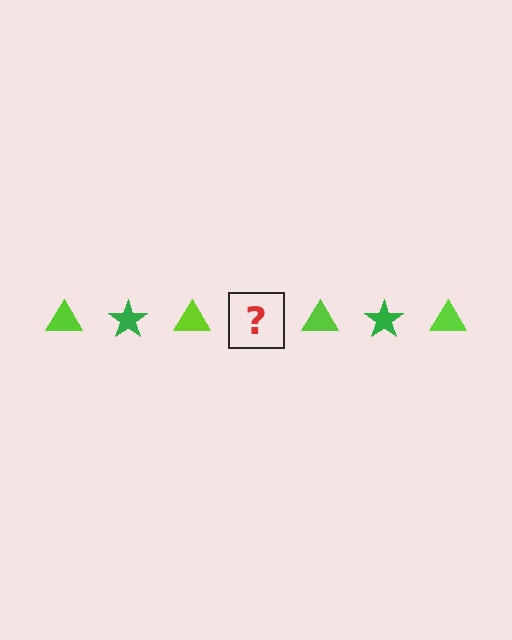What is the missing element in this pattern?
The missing element is a green star.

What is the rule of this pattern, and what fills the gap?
The rule is that the pattern alternates between lime triangle and green star. The gap should be filled with a green star.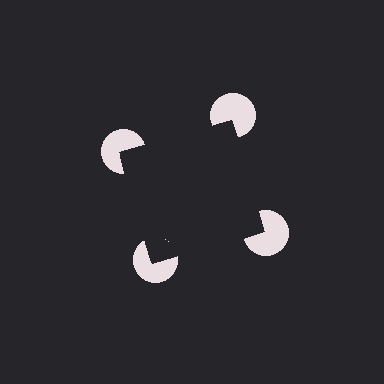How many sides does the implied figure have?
4 sides.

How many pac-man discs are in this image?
There are 4 — one at each vertex of the illusory square.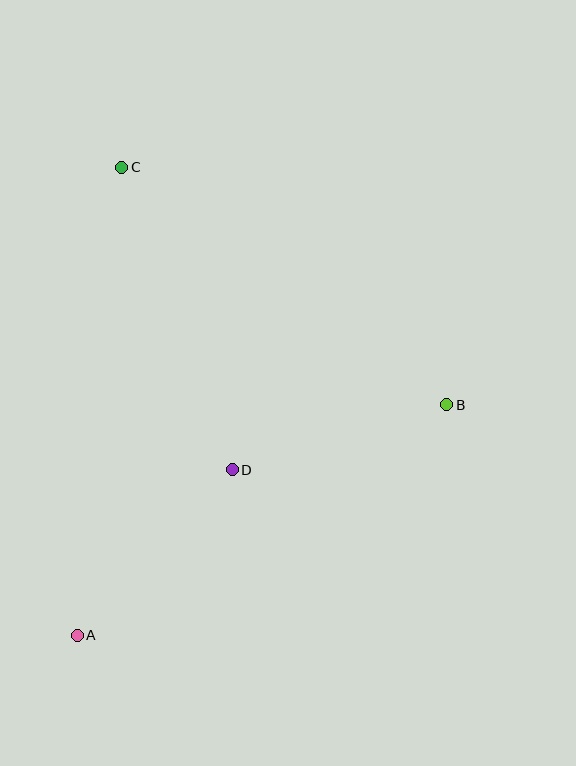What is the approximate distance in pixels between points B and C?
The distance between B and C is approximately 402 pixels.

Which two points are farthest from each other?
Points A and C are farthest from each other.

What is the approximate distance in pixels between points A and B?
The distance between A and B is approximately 435 pixels.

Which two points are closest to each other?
Points B and D are closest to each other.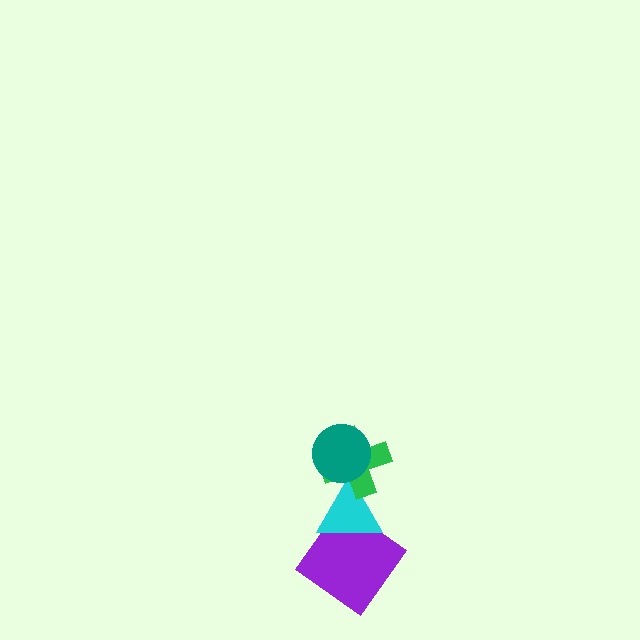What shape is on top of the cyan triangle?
The green cross is on top of the cyan triangle.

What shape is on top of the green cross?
The teal circle is on top of the green cross.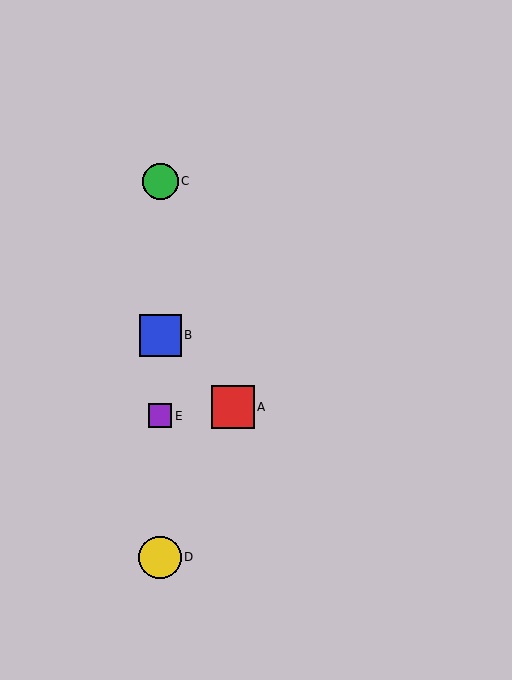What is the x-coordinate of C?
Object C is at x≈160.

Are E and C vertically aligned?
Yes, both are at x≈160.